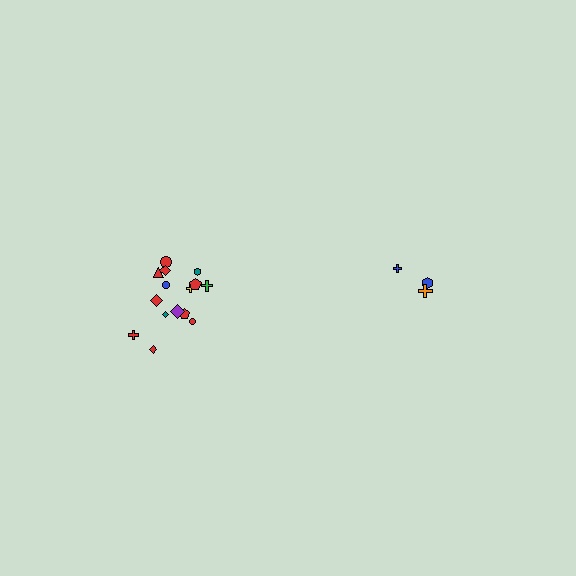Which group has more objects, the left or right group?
The left group.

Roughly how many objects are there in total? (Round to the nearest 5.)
Roughly 20 objects in total.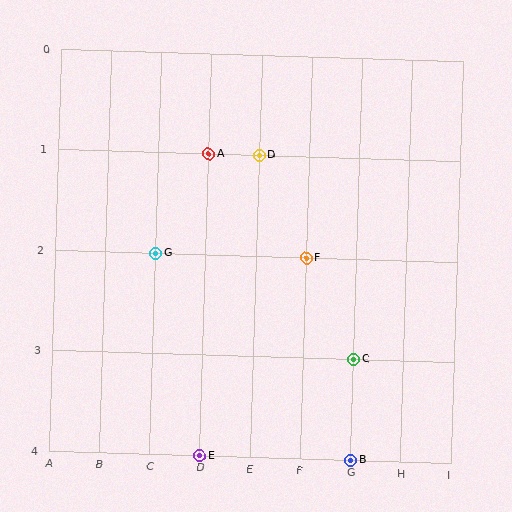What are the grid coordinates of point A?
Point A is at grid coordinates (D, 1).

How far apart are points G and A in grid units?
Points G and A are 1 column and 1 row apart (about 1.4 grid units diagonally).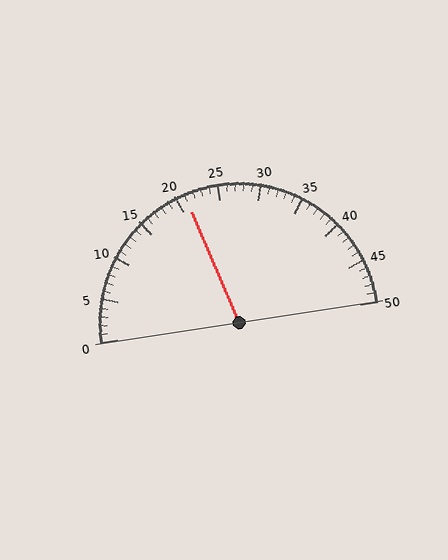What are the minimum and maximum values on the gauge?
The gauge ranges from 0 to 50.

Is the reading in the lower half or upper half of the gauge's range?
The reading is in the lower half of the range (0 to 50).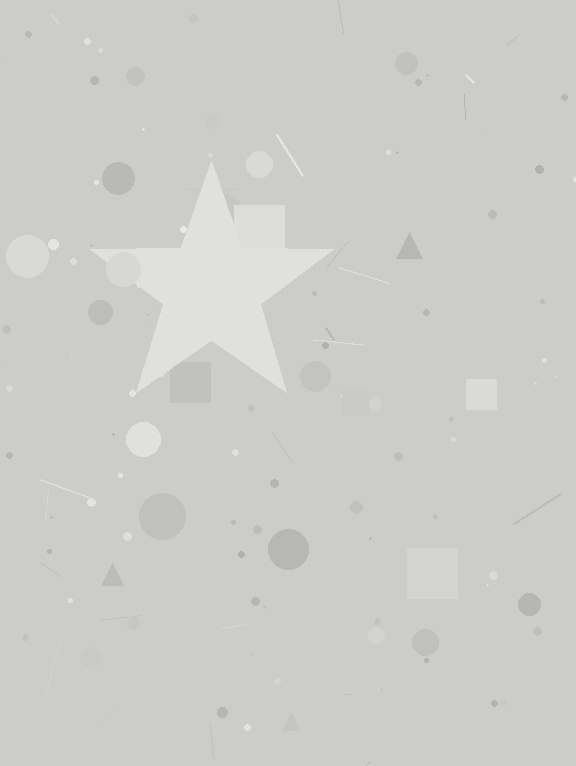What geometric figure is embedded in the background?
A star is embedded in the background.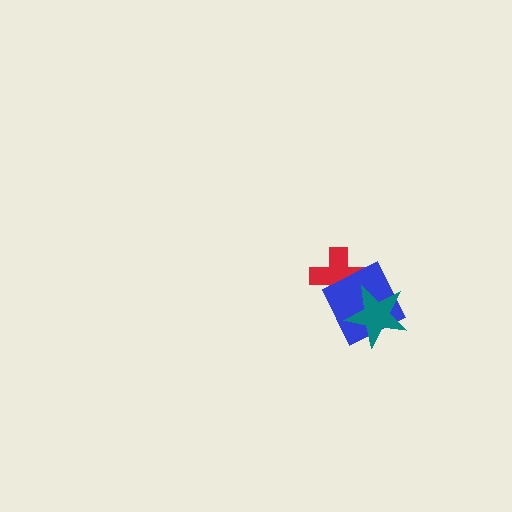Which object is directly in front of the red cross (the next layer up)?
The blue square is directly in front of the red cross.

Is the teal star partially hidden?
No, no other shape covers it.